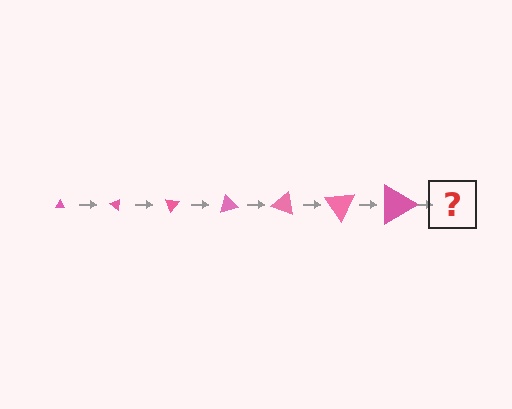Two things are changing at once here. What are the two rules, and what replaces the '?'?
The two rules are that the triangle grows larger each step and it rotates 35 degrees each step. The '?' should be a triangle, larger than the previous one and rotated 245 degrees from the start.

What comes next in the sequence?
The next element should be a triangle, larger than the previous one and rotated 245 degrees from the start.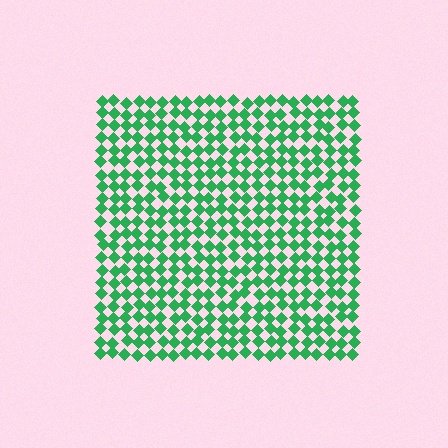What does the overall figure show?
The overall figure shows a square.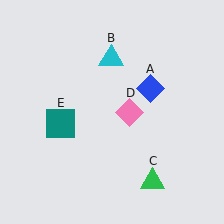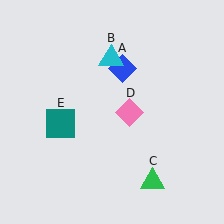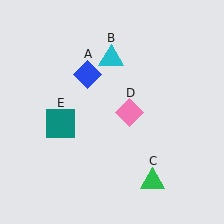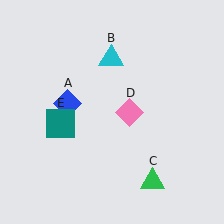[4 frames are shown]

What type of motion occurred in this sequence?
The blue diamond (object A) rotated counterclockwise around the center of the scene.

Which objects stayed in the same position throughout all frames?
Cyan triangle (object B) and green triangle (object C) and pink diamond (object D) and teal square (object E) remained stationary.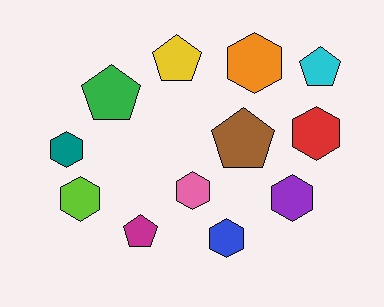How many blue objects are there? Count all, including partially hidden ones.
There is 1 blue object.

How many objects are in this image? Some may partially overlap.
There are 12 objects.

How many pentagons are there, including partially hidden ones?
There are 5 pentagons.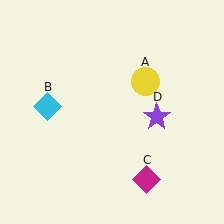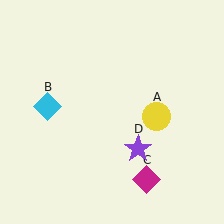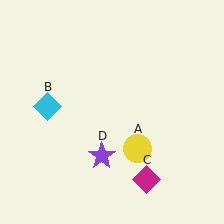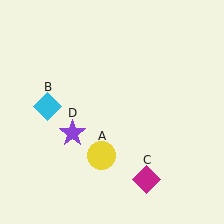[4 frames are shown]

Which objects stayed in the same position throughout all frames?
Cyan diamond (object B) and magenta diamond (object C) remained stationary.